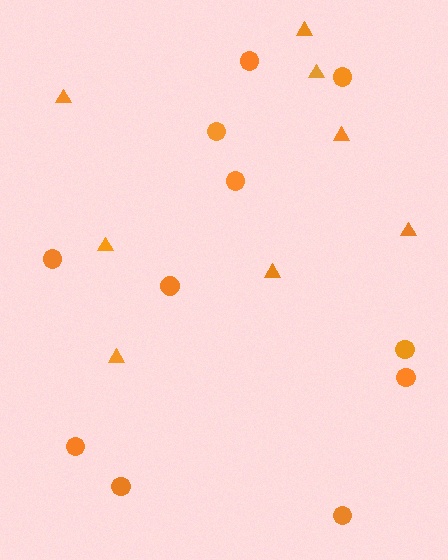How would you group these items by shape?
There are 2 groups: one group of circles (11) and one group of triangles (8).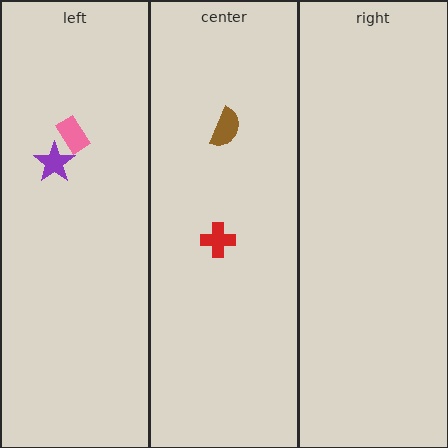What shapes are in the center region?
The red cross, the brown semicircle.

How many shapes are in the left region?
2.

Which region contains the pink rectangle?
The left region.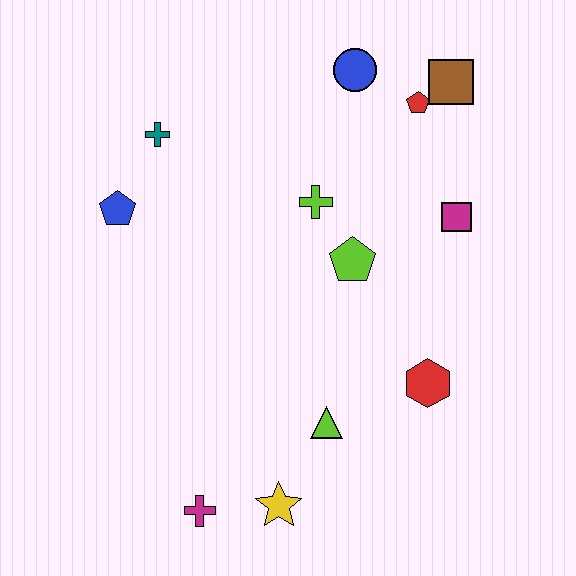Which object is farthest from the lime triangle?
The brown square is farthest from the lime triangle.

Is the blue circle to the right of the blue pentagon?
Yes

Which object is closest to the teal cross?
The blue pentagon is closest to the teal cross.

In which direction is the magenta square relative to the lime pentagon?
The magenta square is to the right of the lime pentagon.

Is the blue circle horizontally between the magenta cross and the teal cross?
No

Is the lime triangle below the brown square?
Yes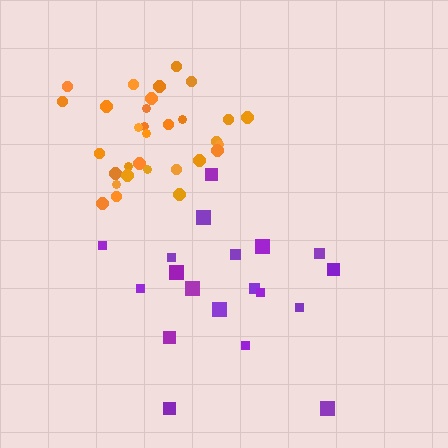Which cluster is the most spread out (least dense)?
Purple.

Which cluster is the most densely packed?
Orange.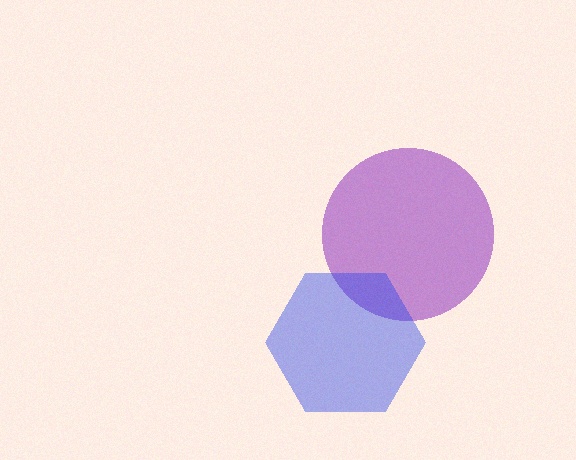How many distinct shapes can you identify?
There are 2 distinct shapes: a purple circle, a blue hexagon.